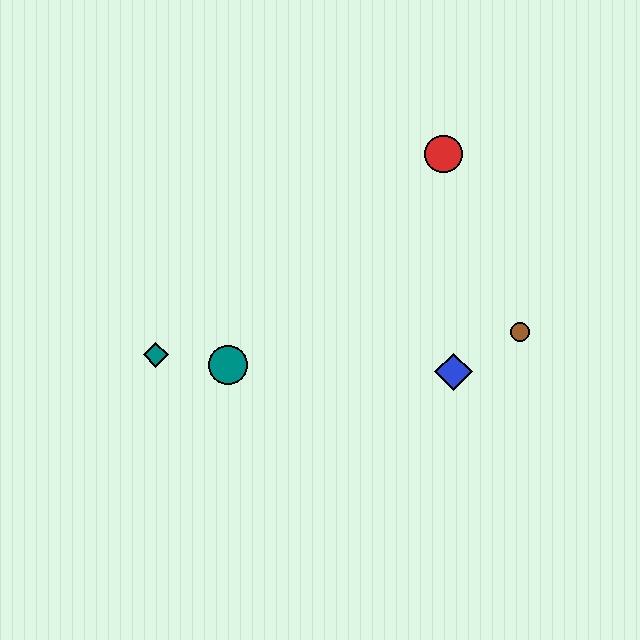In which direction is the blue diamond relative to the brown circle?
The blue diamond is to the left of the brown circle.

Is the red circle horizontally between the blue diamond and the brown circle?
No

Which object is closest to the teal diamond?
The teal circle is closest to the teal diamond.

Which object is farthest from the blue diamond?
The teal diamond is farthest from the blue diamond.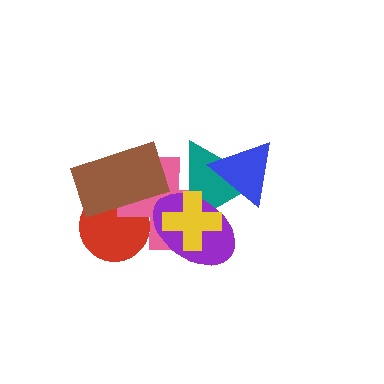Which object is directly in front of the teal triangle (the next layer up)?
The blue triangle is directly in front of the teal triangle.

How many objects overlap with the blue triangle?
1 object overlaps with the blue triangle.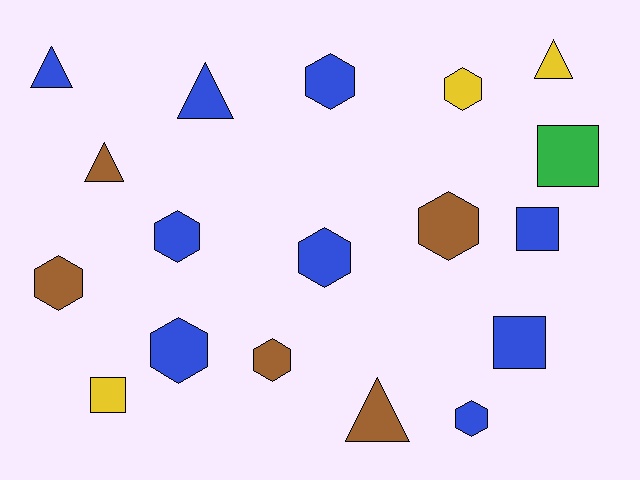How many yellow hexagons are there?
There is 1 yellow hexagon.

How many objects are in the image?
There are 18 objects.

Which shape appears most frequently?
Hexagon, with 9 objects.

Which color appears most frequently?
Blue, with 9 objects.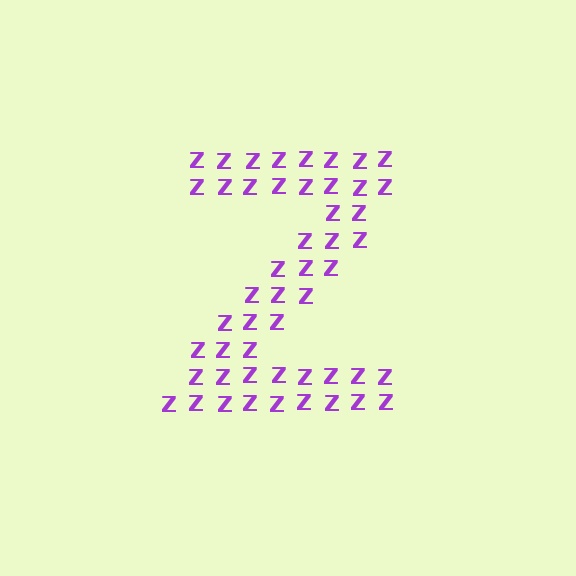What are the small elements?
The small elements are letter Z's.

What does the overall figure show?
The overall figure shows the letter Z.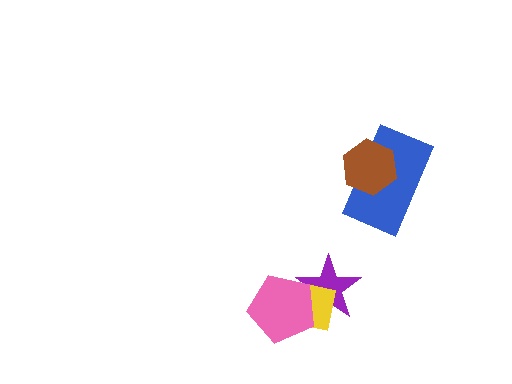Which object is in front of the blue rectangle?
The brown hexagon is in front of the blue rectangle.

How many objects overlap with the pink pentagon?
2 objects overlap with the pink pentagon.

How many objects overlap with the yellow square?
2 objects overlap with the yellow square.